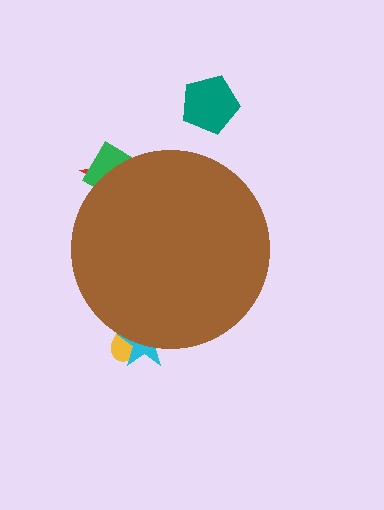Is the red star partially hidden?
Yes, the red star is partially hidden behind the brown circle.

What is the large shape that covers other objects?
A brown circle.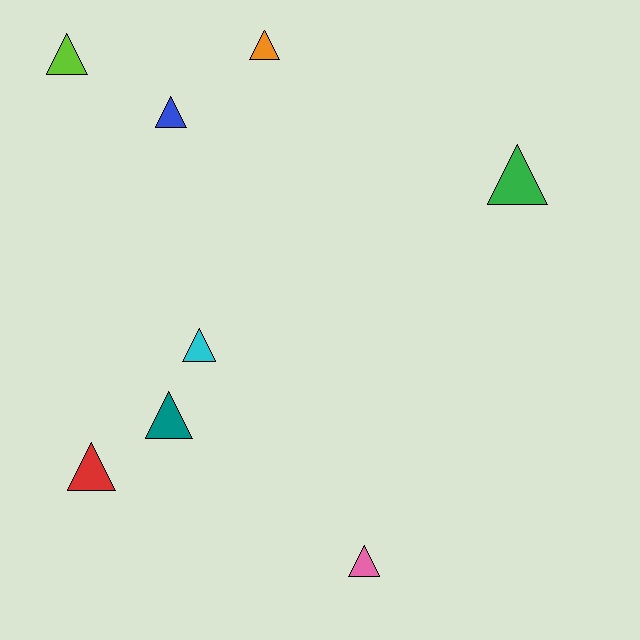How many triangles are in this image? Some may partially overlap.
There are 8 triangles.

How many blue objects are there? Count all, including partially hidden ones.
There is 1 blue object.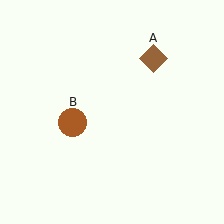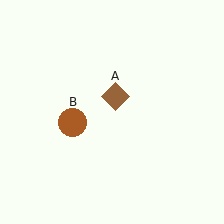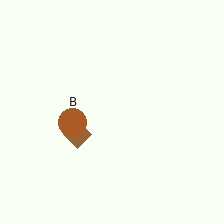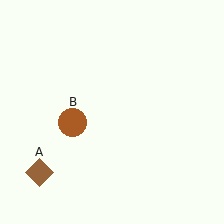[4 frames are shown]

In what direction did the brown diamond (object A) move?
The brown diamond (object A) moved down and to the left.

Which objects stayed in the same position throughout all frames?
Brown circle (object B) remained stationary.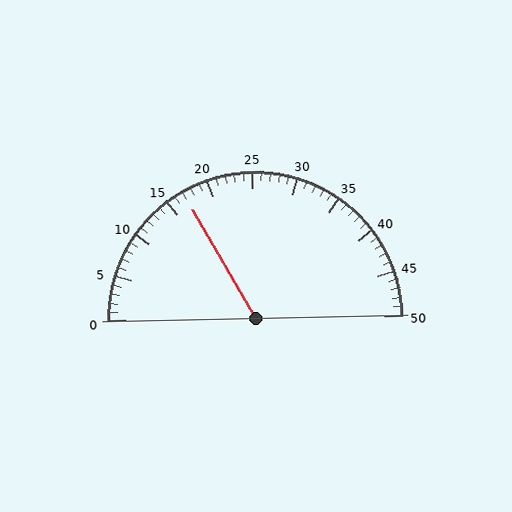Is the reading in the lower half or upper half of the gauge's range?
The reading is in the lower half of the range (0 to 50).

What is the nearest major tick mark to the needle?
The nearest major tick mark is 15.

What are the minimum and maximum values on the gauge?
The gauge ranges from 0 to 50.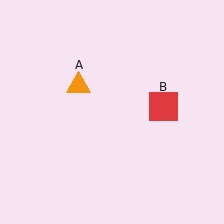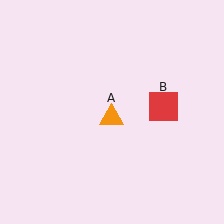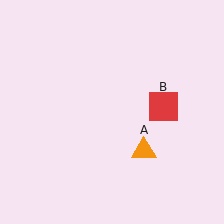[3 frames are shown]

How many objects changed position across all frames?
1 object changed position: orange triangle (object A).